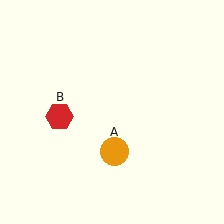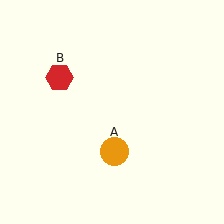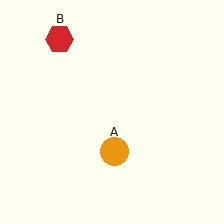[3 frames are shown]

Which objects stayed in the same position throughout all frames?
Orange circle (object A) remained stationary.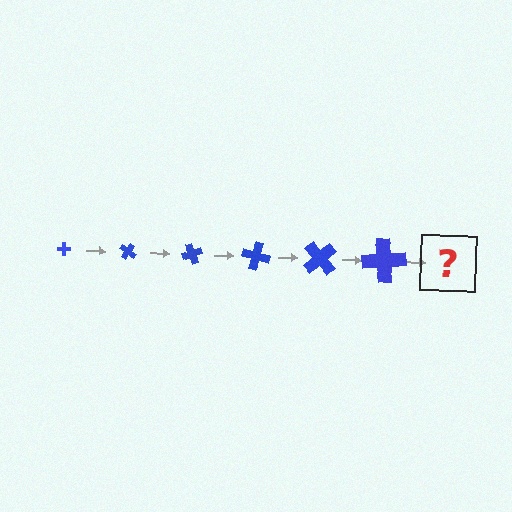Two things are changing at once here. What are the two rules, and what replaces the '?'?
The two rules are that the cross grows larger each step and it rotates 35 degrees each step. The '?' should be a cross, larger than the previous one and rotated 210 degrees from the start.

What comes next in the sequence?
The next element should be a cross, larger than the previous one and rotated 210 degrees from the start.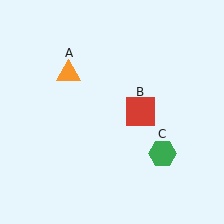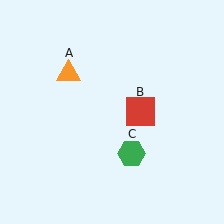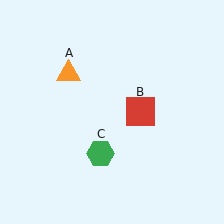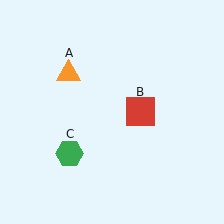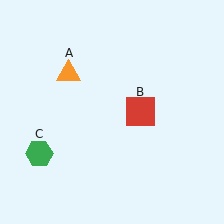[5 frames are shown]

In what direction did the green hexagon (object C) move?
The green hexagon (object C) moved left.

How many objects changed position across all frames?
1 object changed position: green hexagon (object C).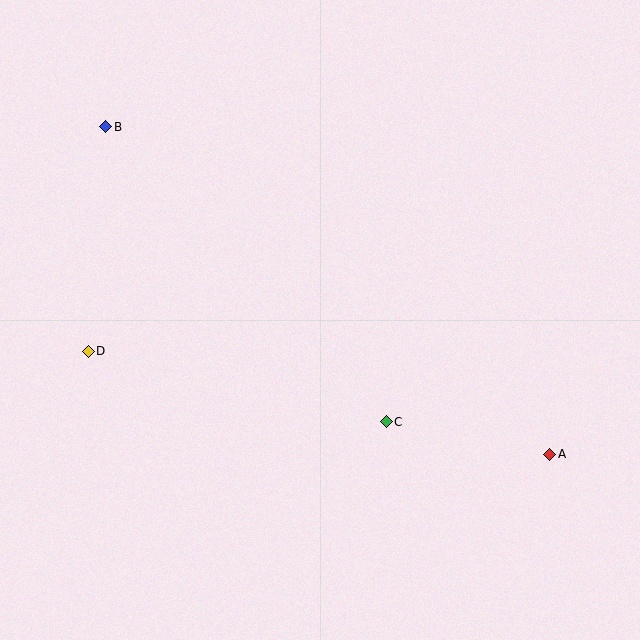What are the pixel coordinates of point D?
Point D is at (88, 351).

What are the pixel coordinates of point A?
Point A is at (550, 454).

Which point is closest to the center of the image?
Point C at (386, 422) is closest to the center.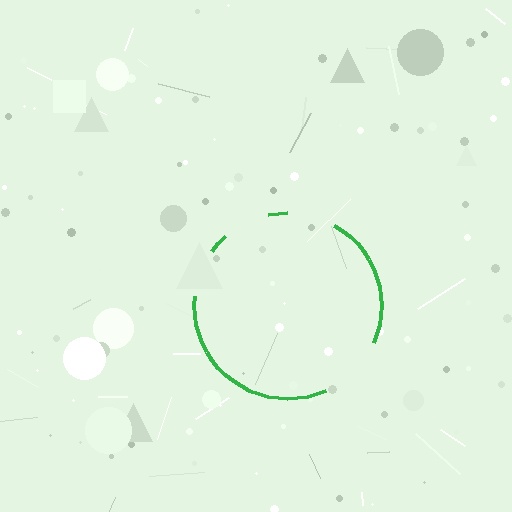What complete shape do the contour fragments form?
The contour fragments form a circle.